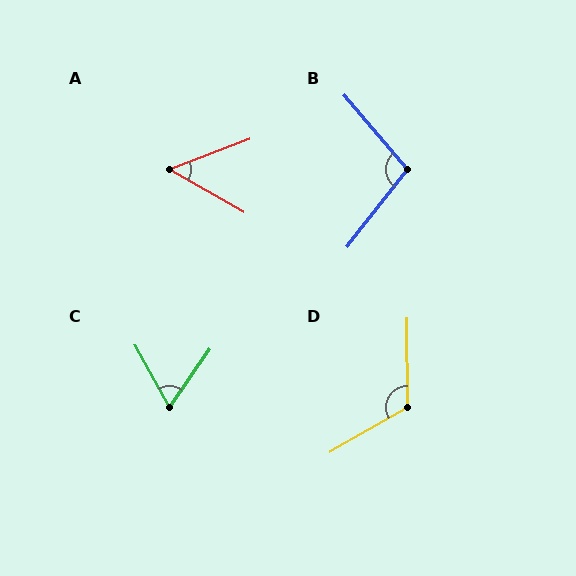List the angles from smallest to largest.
A (51°), C (64°), B (102°), D (120°).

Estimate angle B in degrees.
Approximately 102 degrees.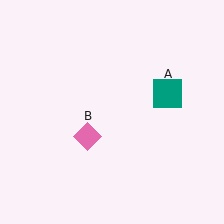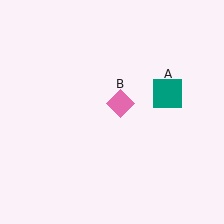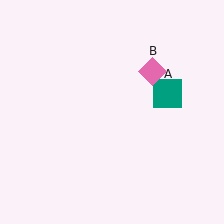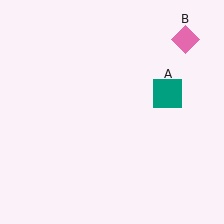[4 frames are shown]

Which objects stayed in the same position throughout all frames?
Teal square (object A) remained stationary.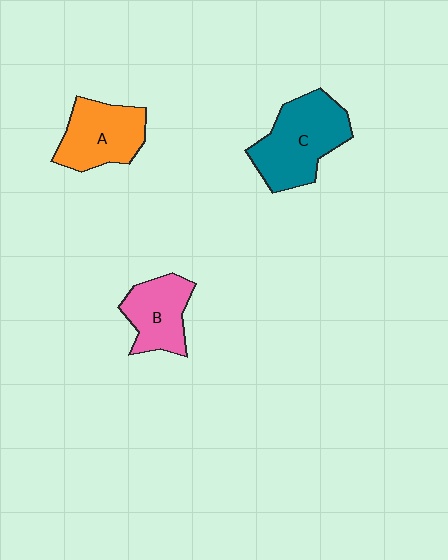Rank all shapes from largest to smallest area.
From largest to smallest: C (teal), A (orange), B (pink).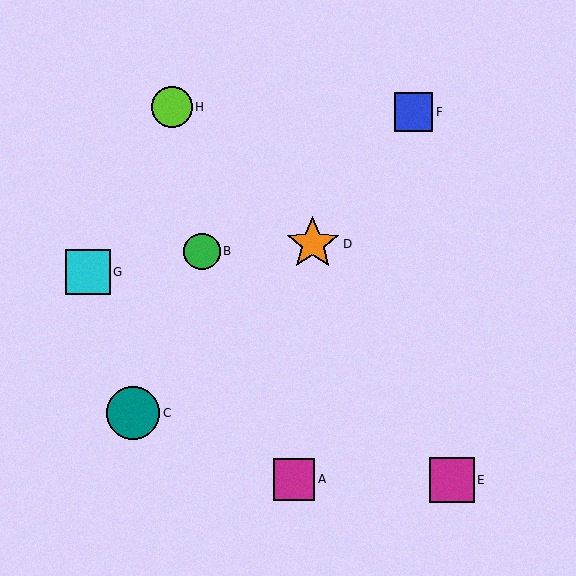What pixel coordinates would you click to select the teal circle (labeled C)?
Click at (133, 413) to select the teal circle C.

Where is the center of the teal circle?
The center of the teal circle is at (133, 413).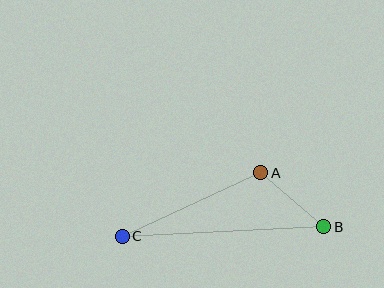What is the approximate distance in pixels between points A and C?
The distance between A and C is approximately 152 pixels.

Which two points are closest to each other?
Points A and B are closest to each other.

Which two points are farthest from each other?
Points B and C are farthest from each other.